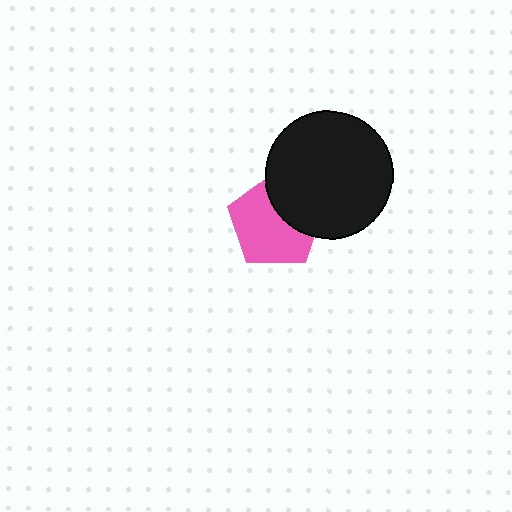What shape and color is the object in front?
The object in front is a black circle.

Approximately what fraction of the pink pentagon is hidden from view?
Roughly 35% of the pink pentagon is hidden behind the black circle.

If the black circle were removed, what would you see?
You would see the complete pink pentagon.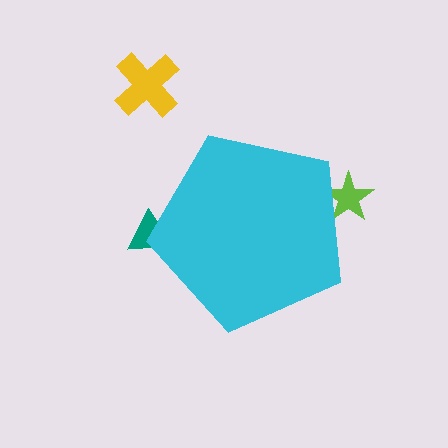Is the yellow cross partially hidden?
No, the yellow cross is fully visible.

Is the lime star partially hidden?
Yes, the lime star is partially hidden behind the cyan pentagon.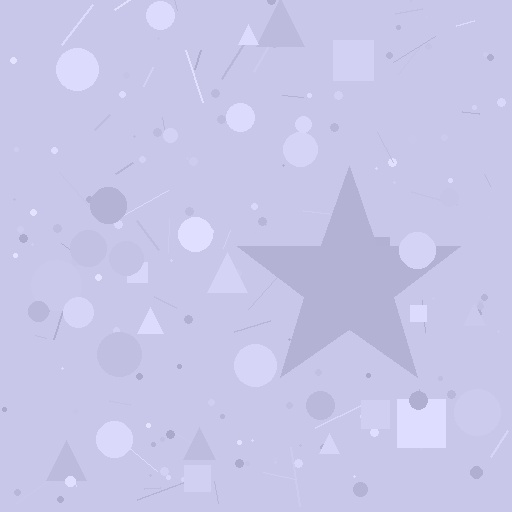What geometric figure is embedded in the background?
A star is embedded in the background.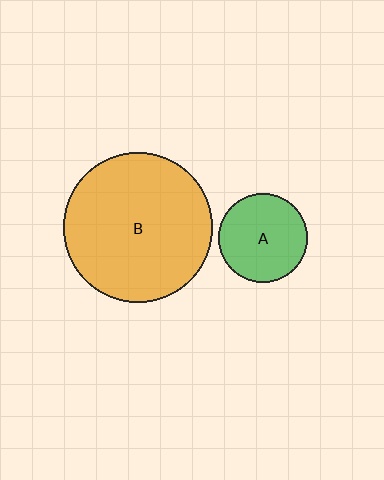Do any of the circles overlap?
No, none of the circles overlap.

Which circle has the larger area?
Circle B (orange).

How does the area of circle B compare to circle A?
Approximately 2.8 times.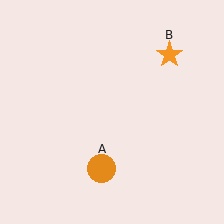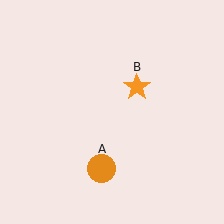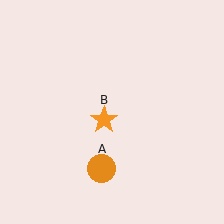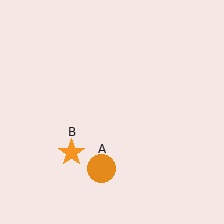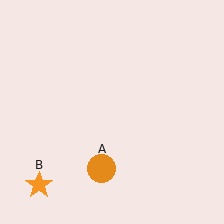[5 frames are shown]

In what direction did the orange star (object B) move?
The orange star (object B) moved down and to the left.